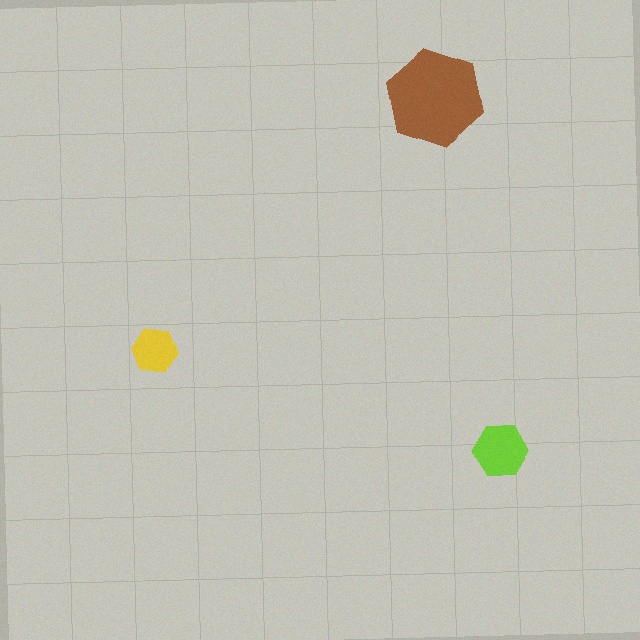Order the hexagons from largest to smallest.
the brown one, the lime one, the yellow one.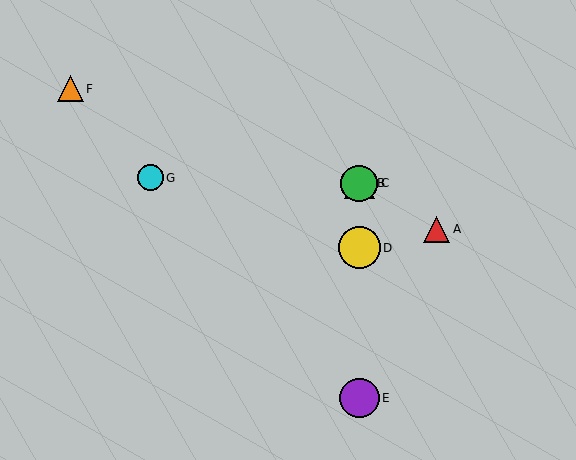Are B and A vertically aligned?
No, B is at x≈359 and A is at x≈436.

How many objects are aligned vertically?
4 objects (B, C, D, E) are aligned vertically.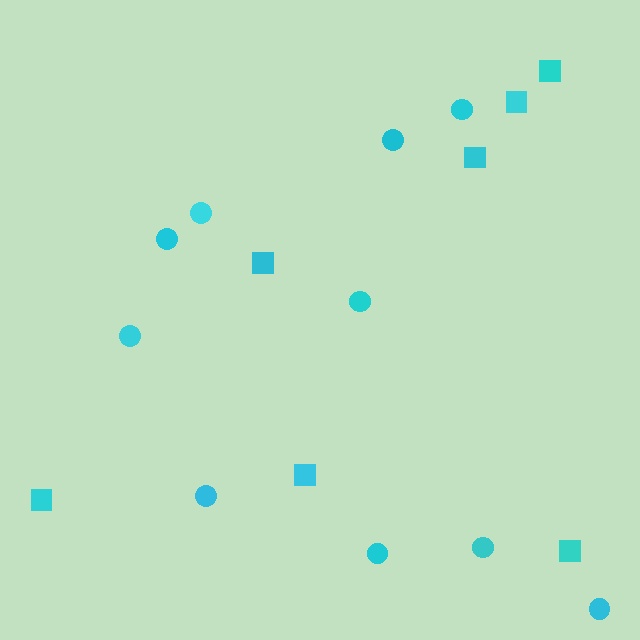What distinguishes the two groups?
There are 2 groups: one group of circles (10) and one group of squares (7).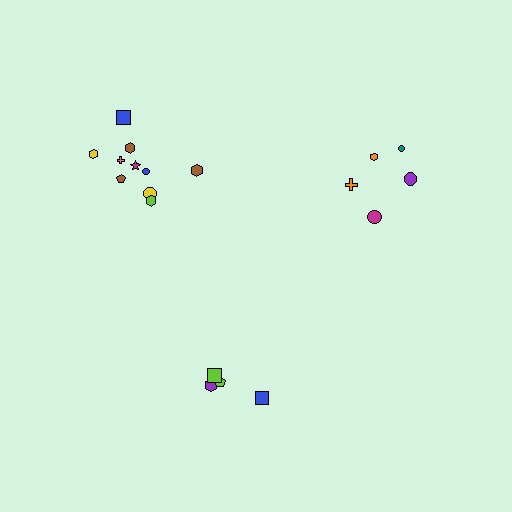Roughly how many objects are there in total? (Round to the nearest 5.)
Roughly 20 objects in total.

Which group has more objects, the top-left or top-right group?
The top-left group.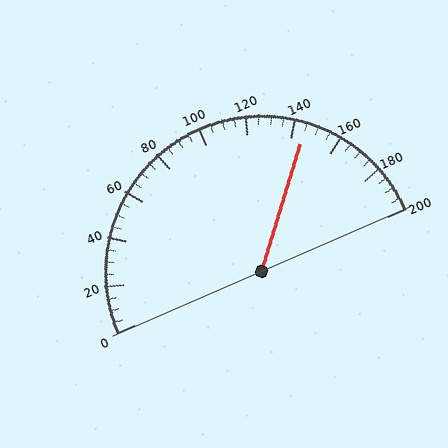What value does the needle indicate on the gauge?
The needle indicates approximately 145.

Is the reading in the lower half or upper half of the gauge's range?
The reading is in the upper half of the range (0 to 200).